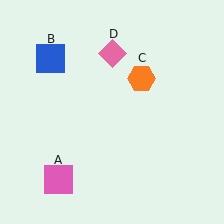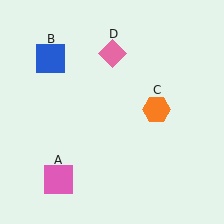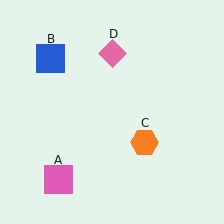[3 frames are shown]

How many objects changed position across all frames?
1 object changed position: orange hexagon (object C).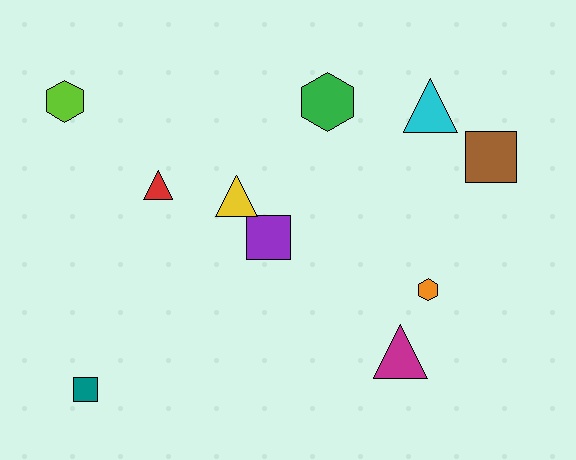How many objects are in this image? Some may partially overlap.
There are 10 objects.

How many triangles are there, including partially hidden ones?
There are 4 triangles.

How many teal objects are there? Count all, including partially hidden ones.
There is 1 teal object.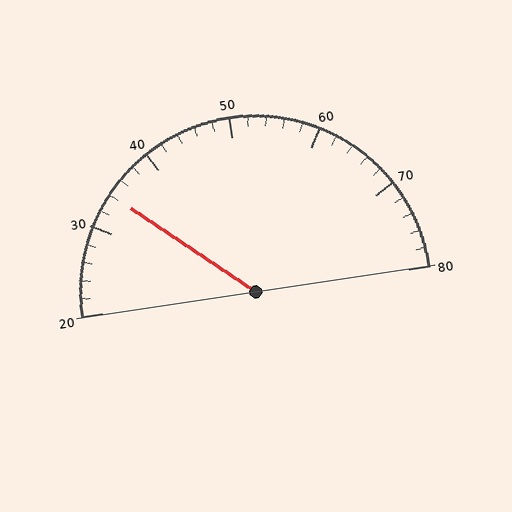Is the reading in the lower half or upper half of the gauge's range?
The reading is in the lower half of the range (20 to 80).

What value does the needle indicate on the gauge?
The needle indicates approximately 34.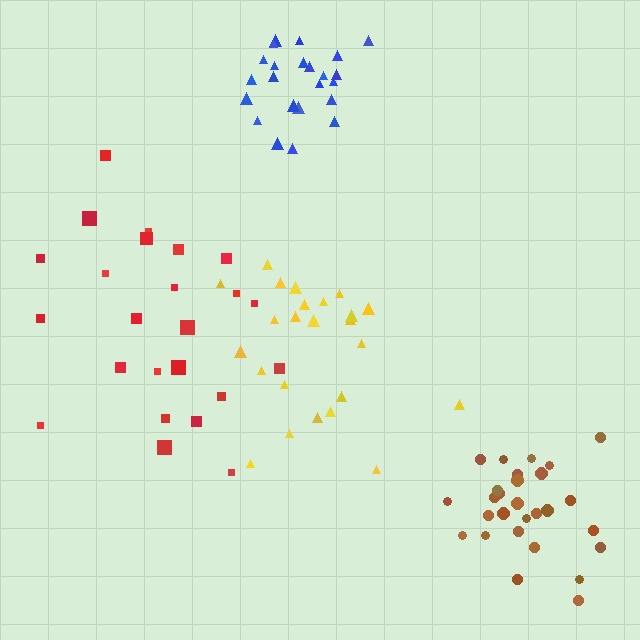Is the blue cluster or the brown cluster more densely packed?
Blue.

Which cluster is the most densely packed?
Blue.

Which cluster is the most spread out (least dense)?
Red.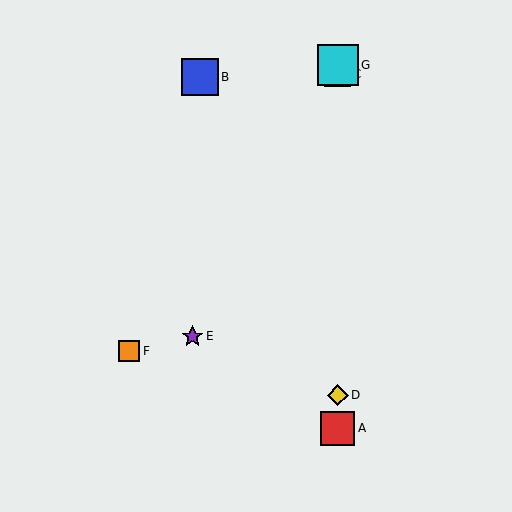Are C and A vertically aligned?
Yes, both are at x≈338.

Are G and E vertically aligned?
No, G is at x≈338 and E is at x≈192.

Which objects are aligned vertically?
Objects A, C, D, G are aligned vertically.